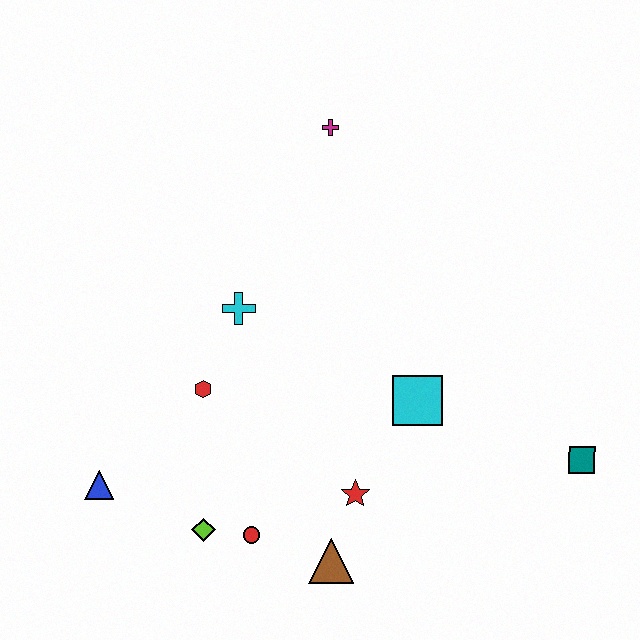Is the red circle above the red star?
No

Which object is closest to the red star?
The brown triangle is closest to the red star.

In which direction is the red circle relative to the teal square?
The red circle is to the left of the teal square.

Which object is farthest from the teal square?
The blue triangle is farthest from the teal square.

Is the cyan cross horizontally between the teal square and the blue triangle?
Yes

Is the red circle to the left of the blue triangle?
No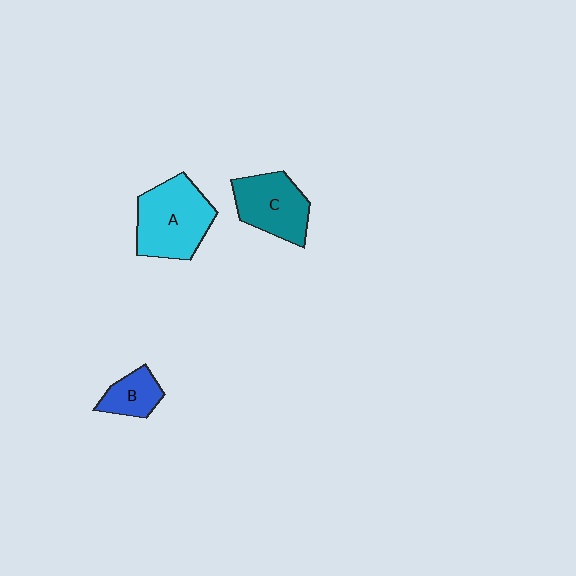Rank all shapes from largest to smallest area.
From largest to smallest: A (cyan), C (teal), B (blue).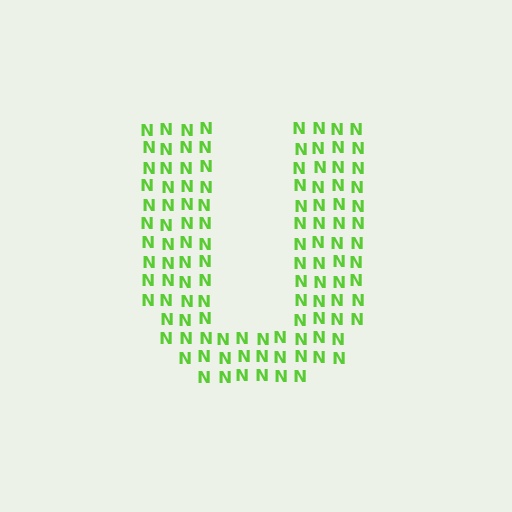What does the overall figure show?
The overall figure shows the letter U.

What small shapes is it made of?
It is made of small letter N's.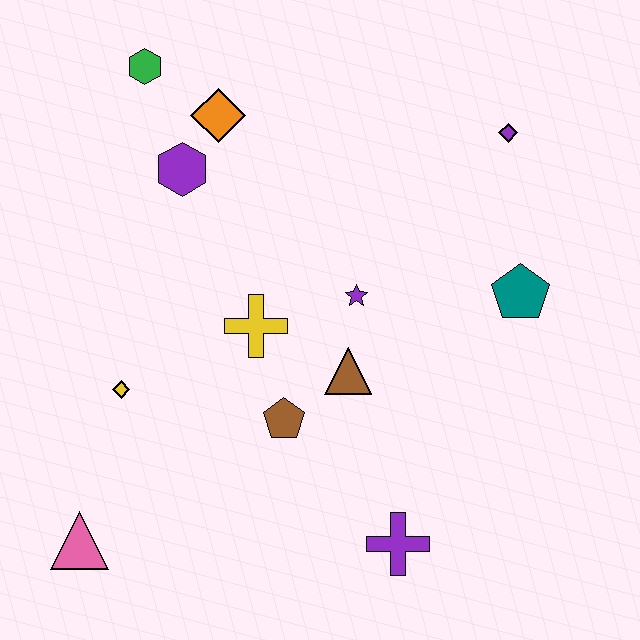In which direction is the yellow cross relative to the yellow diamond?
The yellow cross is to the right of the yellow diamond.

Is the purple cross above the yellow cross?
No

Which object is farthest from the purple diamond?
The pink triangle is farthest from the purple diamond.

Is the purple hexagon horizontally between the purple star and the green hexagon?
Yes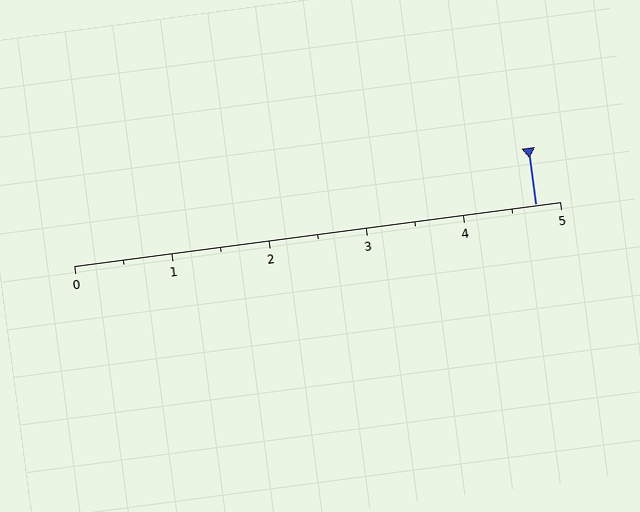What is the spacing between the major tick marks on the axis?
The major ticks are spaced 1 apart.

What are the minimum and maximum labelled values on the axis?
The axis runs from 0 to 5.